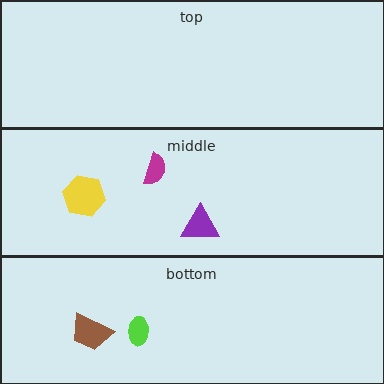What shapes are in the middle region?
The purple triangle, the yellow hexagon, the magenta semicircle.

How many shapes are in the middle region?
3.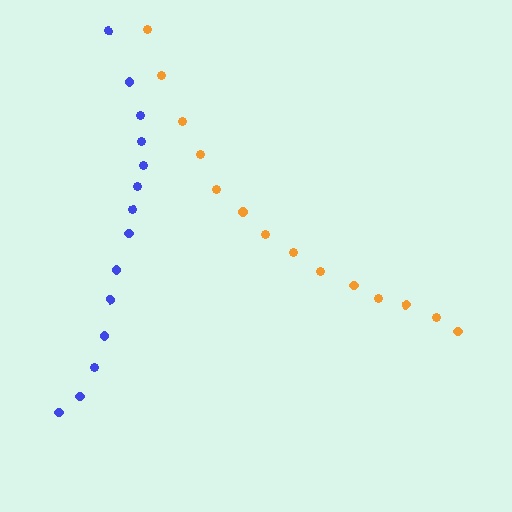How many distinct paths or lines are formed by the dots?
There are 2 distinct paths.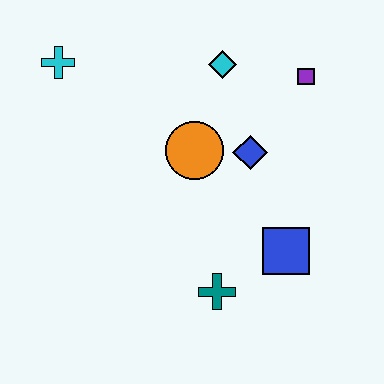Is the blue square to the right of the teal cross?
Yes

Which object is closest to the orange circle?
The blue diamond is closest to the orange circle.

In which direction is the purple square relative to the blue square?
The purple square is above the blue square.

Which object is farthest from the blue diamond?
The cyan cross is farthest from the blue diamond.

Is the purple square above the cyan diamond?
No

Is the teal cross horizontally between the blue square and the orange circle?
Yes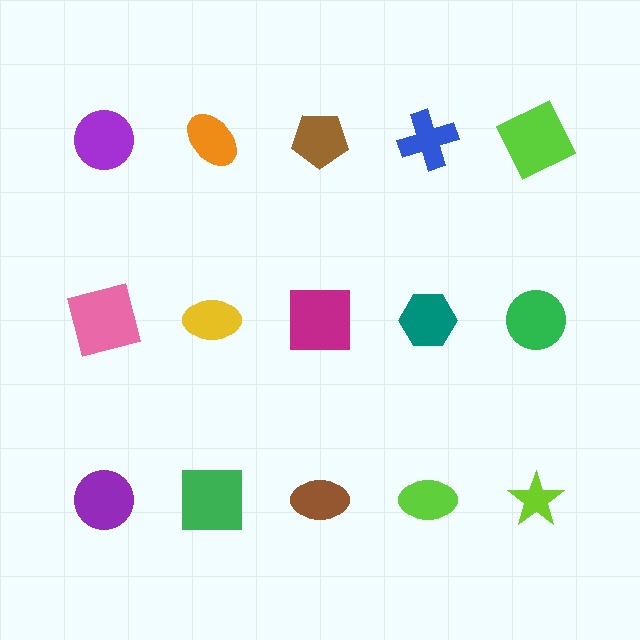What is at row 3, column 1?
A purple circle.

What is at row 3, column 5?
A lime star.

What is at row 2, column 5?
A green circle.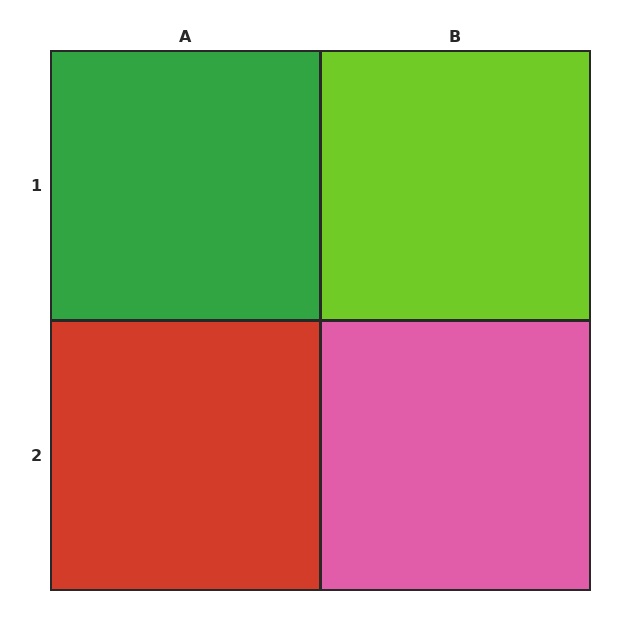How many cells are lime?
1 cell is lime.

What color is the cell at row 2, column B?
Pink.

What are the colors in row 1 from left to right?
Green, lime.